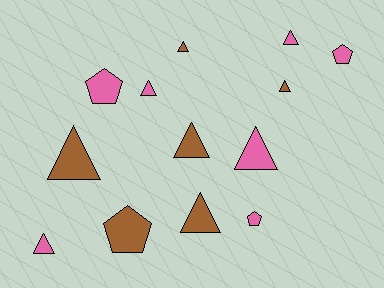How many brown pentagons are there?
There is 1 brown pentagon.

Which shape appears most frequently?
Triangle, with 9 objects.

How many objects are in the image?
There are 13 objects.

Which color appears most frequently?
Pink, with 7 objects.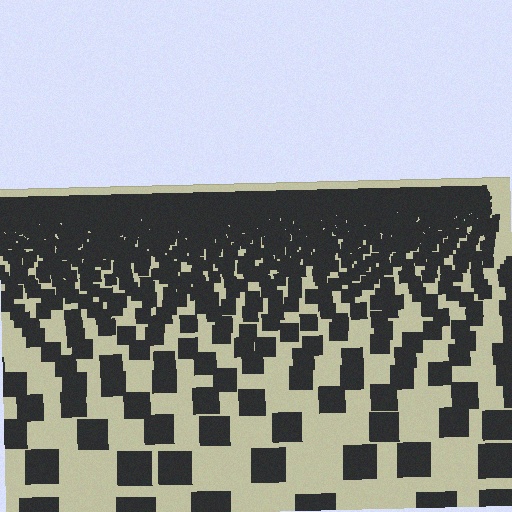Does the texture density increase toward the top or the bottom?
Density increases toward the top.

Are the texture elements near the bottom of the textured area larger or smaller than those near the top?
Larger. Near the bottom, elements are closer to the viewer and appear at a bigger on-screen size.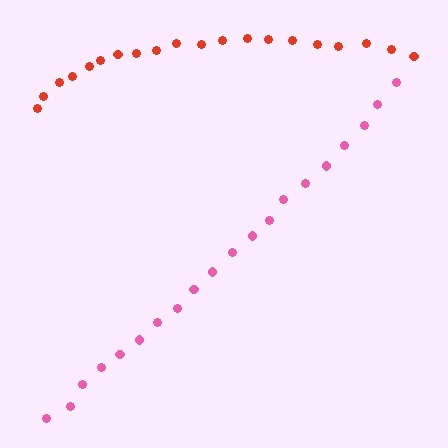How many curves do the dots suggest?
There are 2 distinct paths.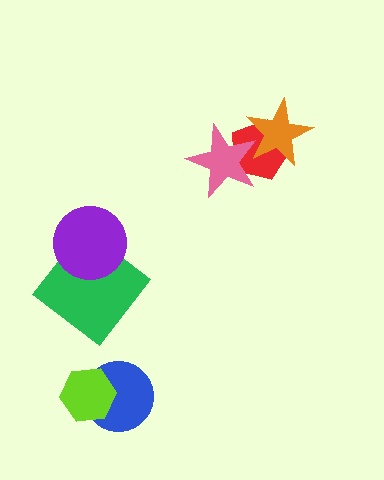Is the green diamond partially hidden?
Yes, it is partially covered by another shape.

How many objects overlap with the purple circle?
1 object overlaps with the purple circle.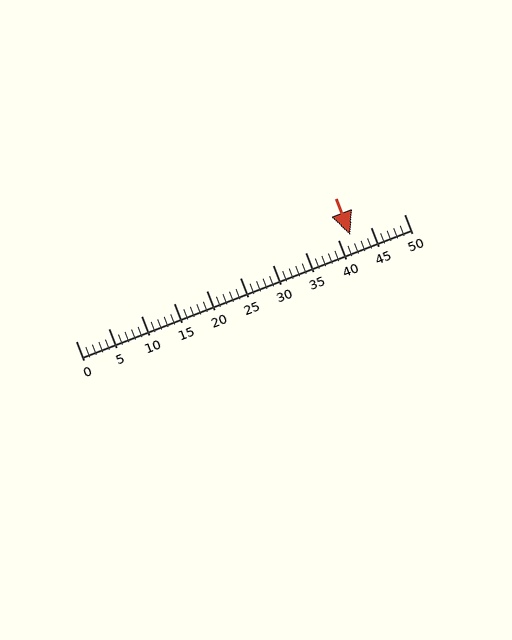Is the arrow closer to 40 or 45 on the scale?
The arrow is closer to 40.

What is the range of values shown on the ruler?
The ruler shows values from 0 to 50.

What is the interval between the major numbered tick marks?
The major tick marks are spaced 5 units apart.